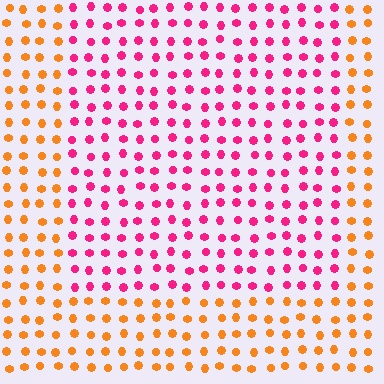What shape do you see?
I see a rectangle.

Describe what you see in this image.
The image is filled with small orange elements in a uniform arrangement. A rectangle-shaped region is visible where the elements are tinted to a slightly different hue, forming a subtle color boundary.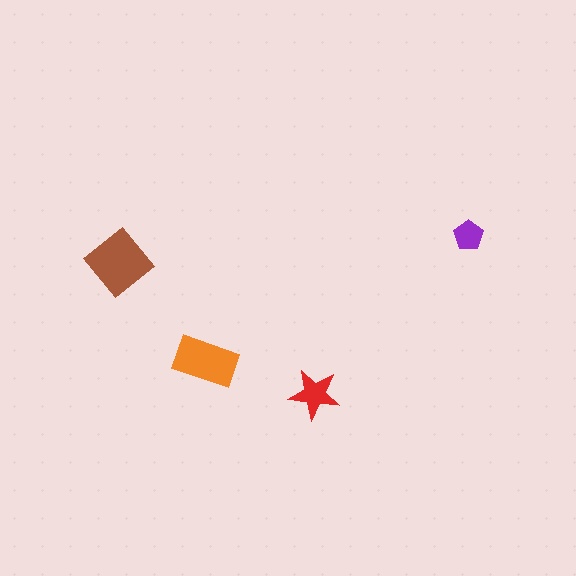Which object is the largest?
The brown diamond.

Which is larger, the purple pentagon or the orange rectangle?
The orange rectangle.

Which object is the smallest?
The purple pentagon.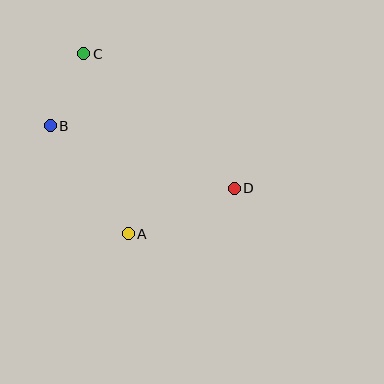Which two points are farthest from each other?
Points C and D are farthest from each other.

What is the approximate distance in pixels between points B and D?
The distance between B and D is approximately 194 pixels.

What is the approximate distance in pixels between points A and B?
The distance between A and B is approximately 133 pixels.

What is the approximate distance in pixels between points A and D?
The distance between A and D is approximately 116 pixels.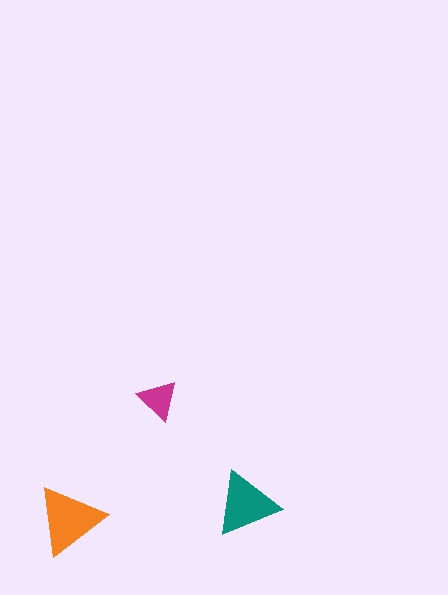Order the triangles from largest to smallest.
the orange one, the teal one, the magenta one.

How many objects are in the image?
There are 3 objects in the image.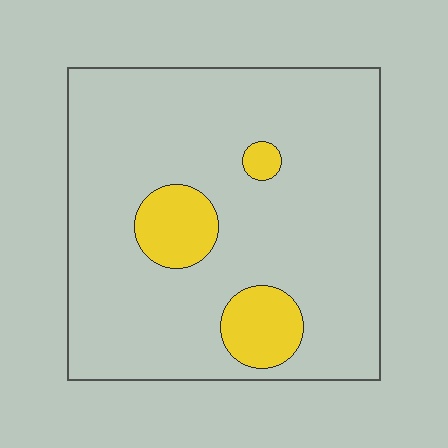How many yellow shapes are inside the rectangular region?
3.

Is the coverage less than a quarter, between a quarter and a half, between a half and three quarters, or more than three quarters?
Less than a quarter.